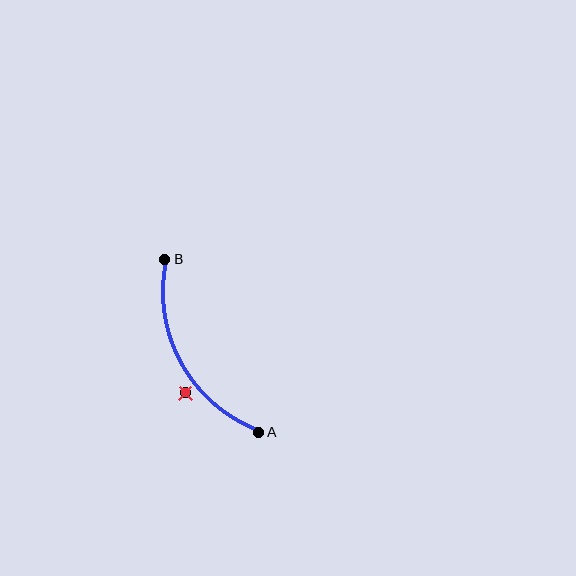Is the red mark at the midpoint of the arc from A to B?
No — the red mark does not lie on the arc at all. It sits slightly outside the curve.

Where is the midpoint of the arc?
The arc midpoint is the point on the curve farthest from the straight line joining A and B. It sits to the left of that line.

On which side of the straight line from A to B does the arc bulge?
The arc bulges to the left of the straight line connecting A and B.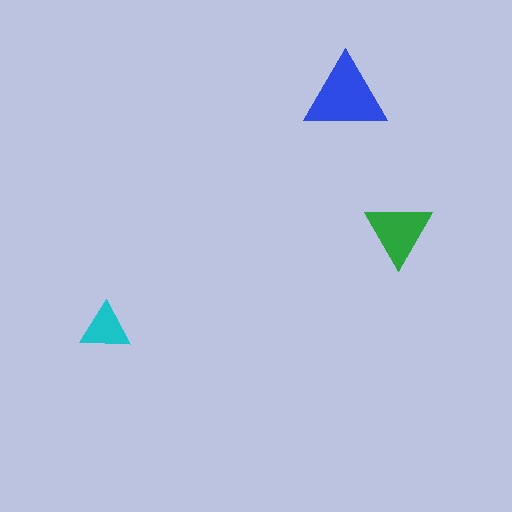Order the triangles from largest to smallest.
the blue one, the green one, the cyan one.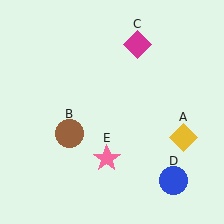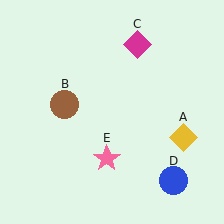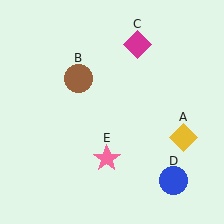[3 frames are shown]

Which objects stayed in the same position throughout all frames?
Yellow diamond (object A) and magenta diamond (object C) and blue circle (object D) and pink star (object E) remained stationary.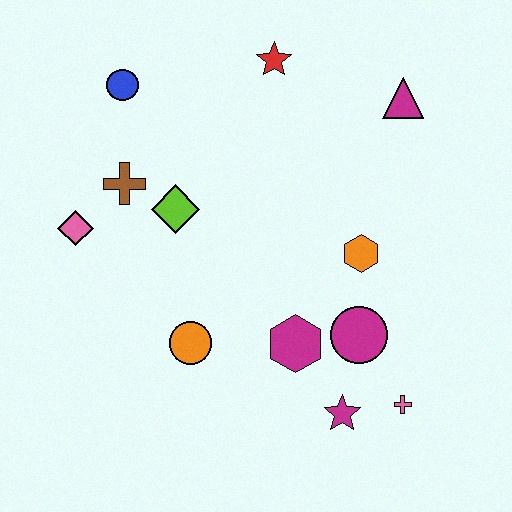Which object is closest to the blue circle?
The brown cross is closest to the blue circle.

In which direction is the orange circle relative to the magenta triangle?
The orange circle is below the magenta triangle.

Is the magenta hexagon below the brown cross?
Yes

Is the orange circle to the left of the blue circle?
No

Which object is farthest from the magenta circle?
The blue circle is farthest from the magenta circle.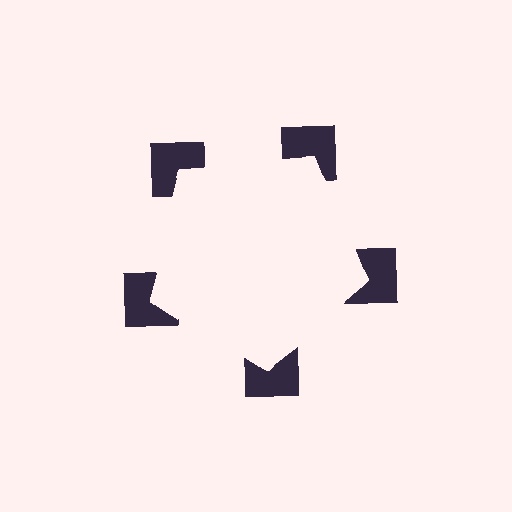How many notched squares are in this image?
There are 5 — one at each vertex of the illusory pentagon.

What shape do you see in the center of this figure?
An illusory pentagon — its edges are inferred from the aligned wedge cuts in the notched squares, not physically drawn.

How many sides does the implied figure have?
5 sides.